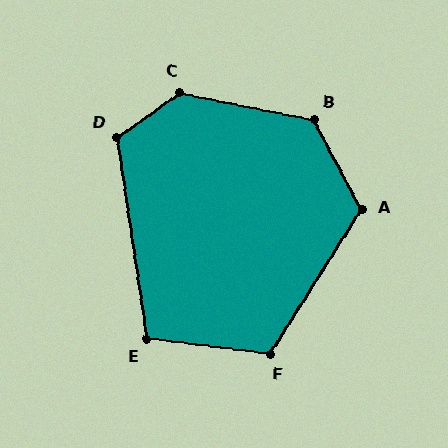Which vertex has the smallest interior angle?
E, at approximately 106 degrees.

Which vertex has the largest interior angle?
C, at approximately 134 degrees.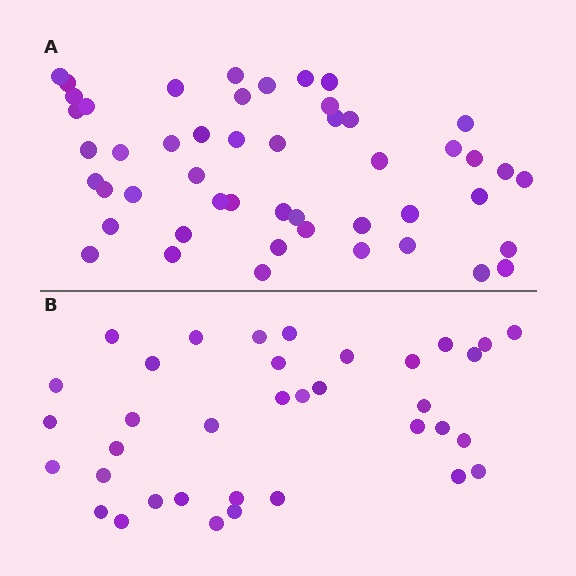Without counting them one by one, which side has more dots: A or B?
Region A (the top region) has more dots.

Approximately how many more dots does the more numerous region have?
Region A has approximately 15 more dots than region B.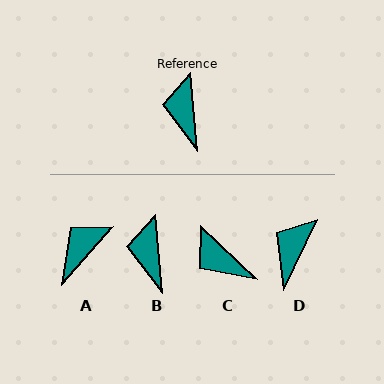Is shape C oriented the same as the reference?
No, it is off by about 42 degrees.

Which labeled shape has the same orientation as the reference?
B.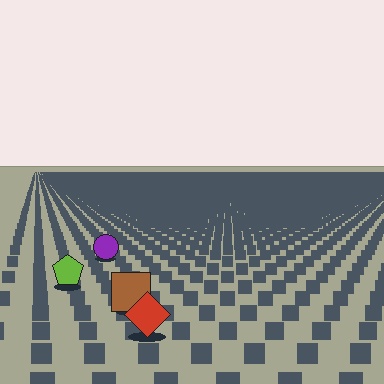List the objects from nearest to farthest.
From nearest to farthest: the red diamond, the brown square, the lime pentagon, the purple circle.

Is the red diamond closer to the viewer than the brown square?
Yes. The red diamond is closer — you can tell from the texture gradient: the ground texture is coarser near it.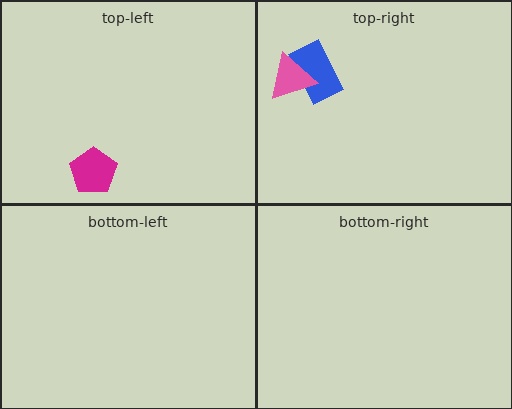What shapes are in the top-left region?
The magenta pentagon.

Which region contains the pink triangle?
The top-right region.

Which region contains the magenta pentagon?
The top-left region.